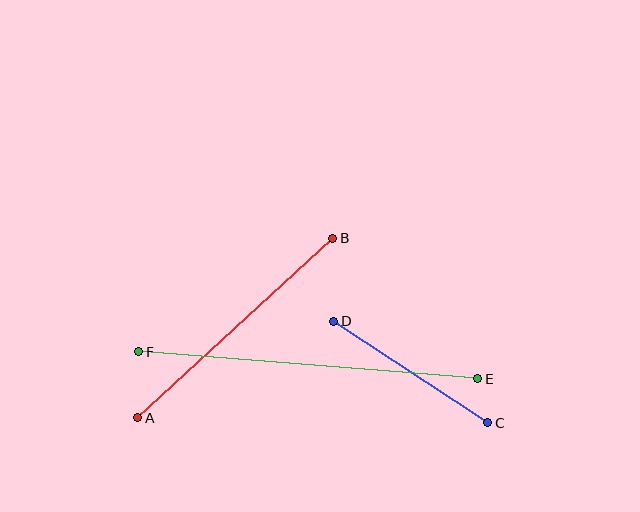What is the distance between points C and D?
The distance is approximately 184 pixels.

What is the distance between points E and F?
The distance is approximately 340 pixels.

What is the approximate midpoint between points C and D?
The midpoint is at approximately (411, 372) pixels.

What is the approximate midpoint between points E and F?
The midpoint is at approximately (308, 365) pixels.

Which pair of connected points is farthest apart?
Points E and F are farthest apart.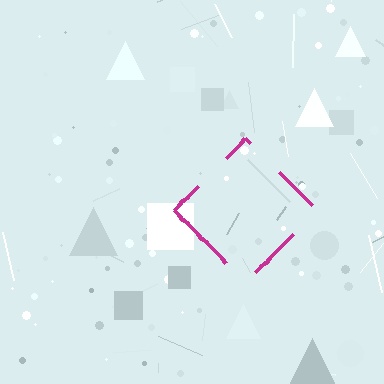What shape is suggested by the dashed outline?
The dashed outline suggests a diamond.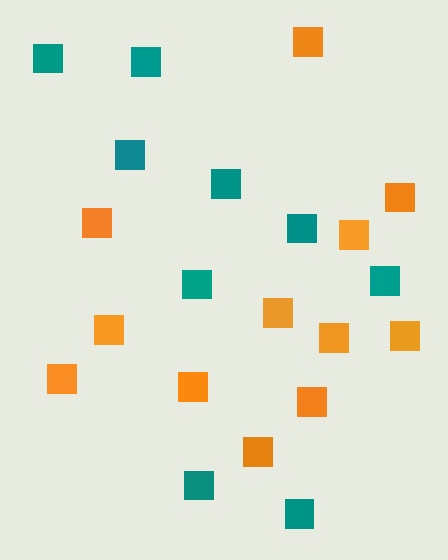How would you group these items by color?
There are 2 groups: one group of orange squares (12) and one group of teal squares (9).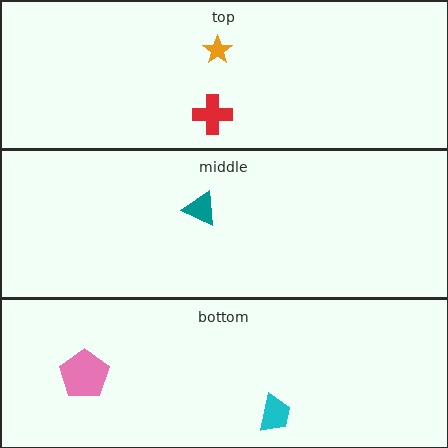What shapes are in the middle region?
The teal triangle.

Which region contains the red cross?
The top region.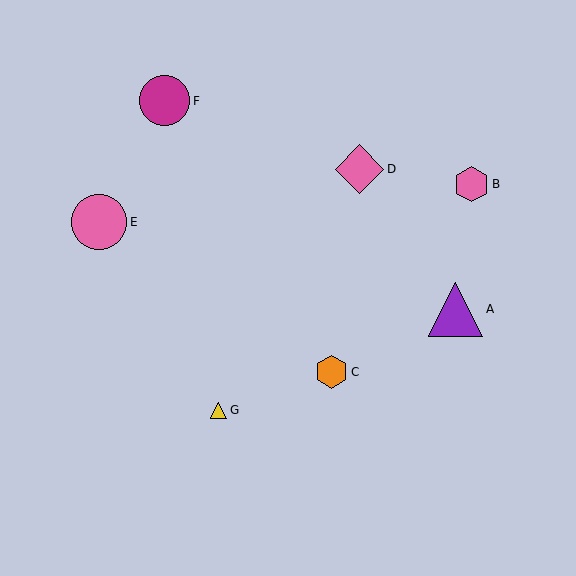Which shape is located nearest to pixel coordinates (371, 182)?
The pink diamond (labeled D) at (359, 169) is nearest to that location.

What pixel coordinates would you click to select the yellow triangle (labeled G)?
Click at (219, 410) to select the yellow triangle G.